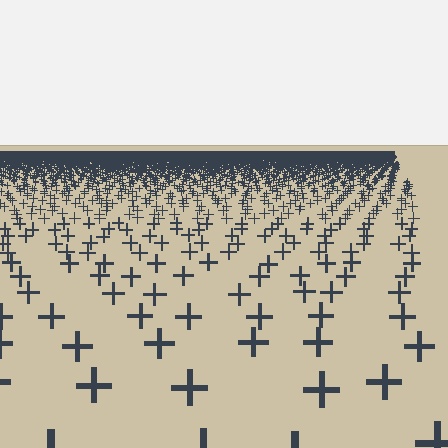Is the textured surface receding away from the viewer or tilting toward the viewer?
The surface is receding away from the viewer. Texture elements get smaller and denser toward the top.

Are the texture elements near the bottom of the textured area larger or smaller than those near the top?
Larger. Near the bottom, elements are closer to the viewer and appear at a bigger on-screen size.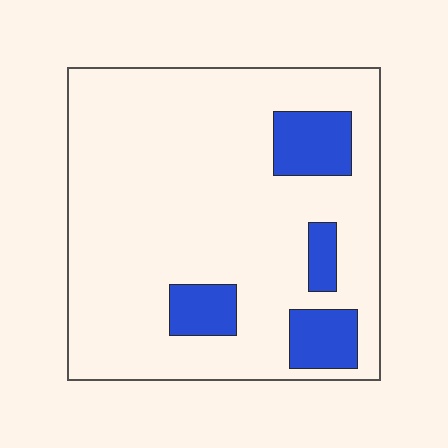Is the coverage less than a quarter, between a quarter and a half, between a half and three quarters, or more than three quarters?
Less than a quarter.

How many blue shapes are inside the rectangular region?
4.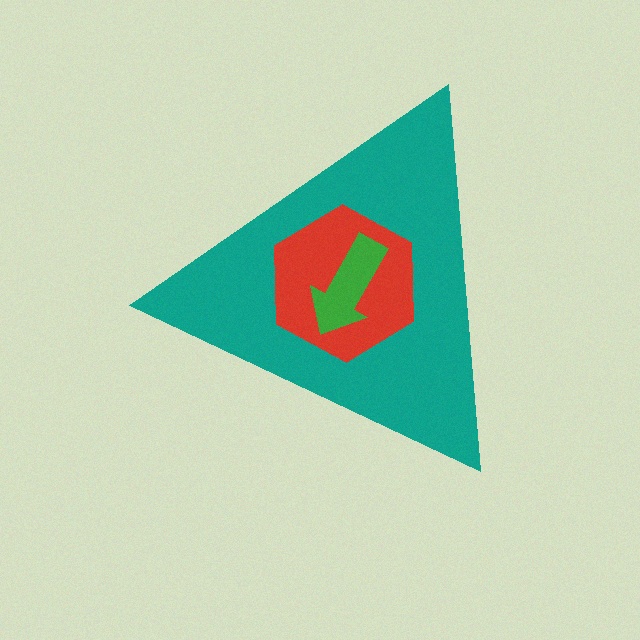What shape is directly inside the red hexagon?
The green arrow.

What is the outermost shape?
The teal triangle.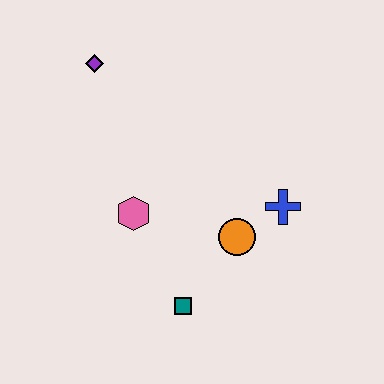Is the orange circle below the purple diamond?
Yes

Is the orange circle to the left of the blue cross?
Yes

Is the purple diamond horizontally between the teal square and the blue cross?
No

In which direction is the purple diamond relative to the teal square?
The purple diamond is above the teal square.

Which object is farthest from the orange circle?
The purple diamond is farthest from the orange circle.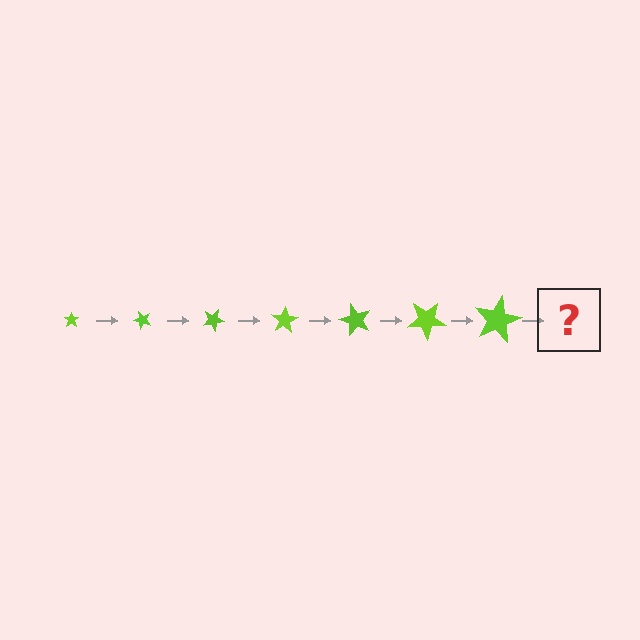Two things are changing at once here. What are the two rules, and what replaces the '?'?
The two rules are that the star grows larger each step and it rotates 50 degrees each step. The '?' should be a star, larger than the previous one and rotated 350 degrees from the start.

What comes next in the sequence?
The next element should be a star, larger than the previous one and rotated 350 degrees from the start.